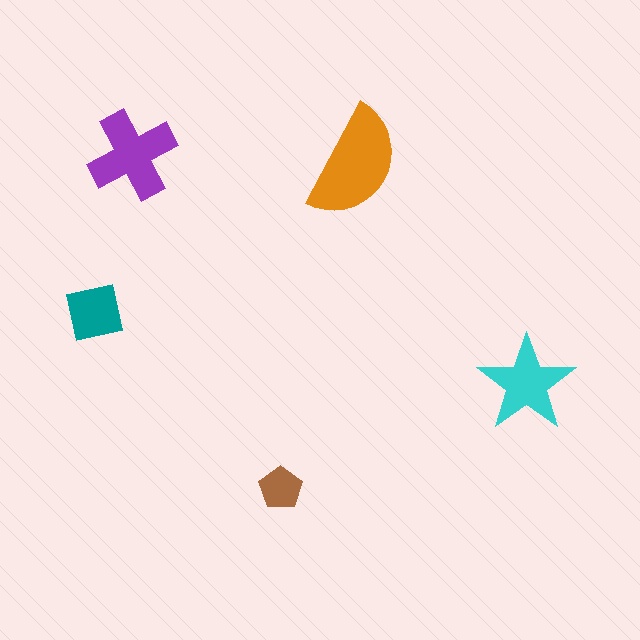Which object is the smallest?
The brown pentagon.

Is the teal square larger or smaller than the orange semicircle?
Smaller.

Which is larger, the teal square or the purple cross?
The purple cross.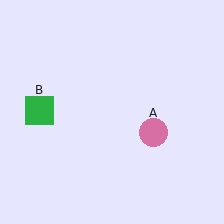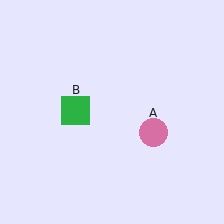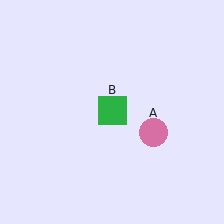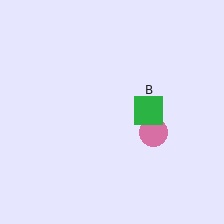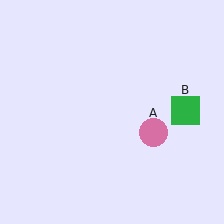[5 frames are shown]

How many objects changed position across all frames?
1 object changed position: green square (object B).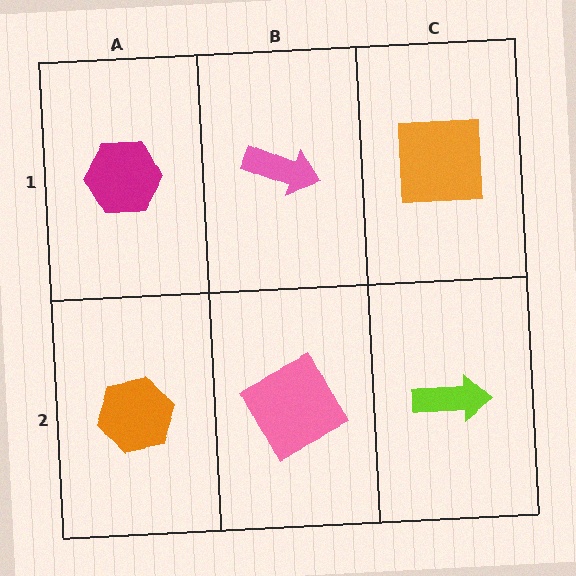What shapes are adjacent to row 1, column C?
A lime arrow (row 2, column C), a pink arrow (row 1, column B).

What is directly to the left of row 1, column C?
A pink arrow.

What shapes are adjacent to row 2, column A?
A magenta hexagon (row 1, column A), a pink square (row 2, column B).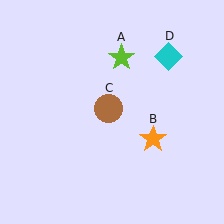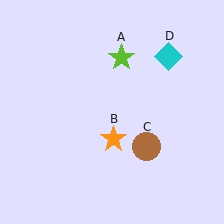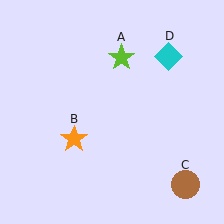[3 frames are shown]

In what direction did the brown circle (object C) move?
The brown circle (object C) moved down and to the right.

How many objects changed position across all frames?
2 objects changed position: orange star (object B), brown circle (object C).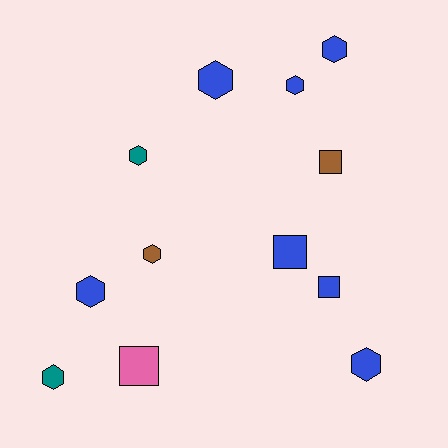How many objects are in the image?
There are 12 objects.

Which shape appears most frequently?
Hexagon, with 8 objects.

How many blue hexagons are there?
There are 5 blue hexagons.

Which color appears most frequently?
Blue, with 7 objects.